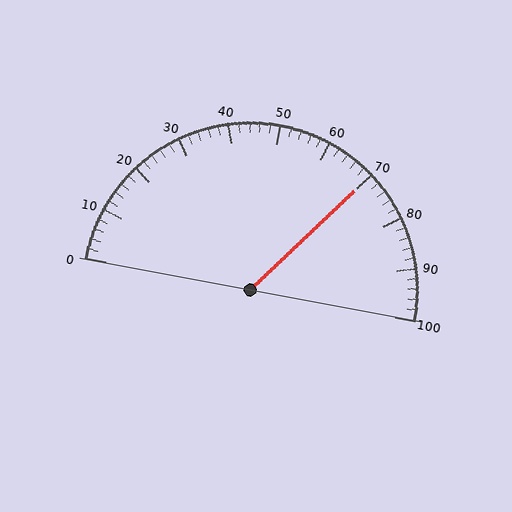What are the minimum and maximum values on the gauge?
The gauge ranges from 0 to 100.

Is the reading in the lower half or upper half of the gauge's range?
The reading is in the upper half of the range (0 to 100).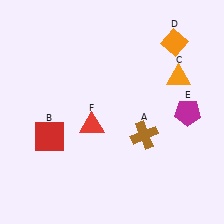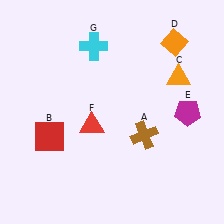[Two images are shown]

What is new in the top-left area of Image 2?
A cyan cross (G) was added in the top-left area of Image 2.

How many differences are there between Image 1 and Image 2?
There is 1 difference between the two images.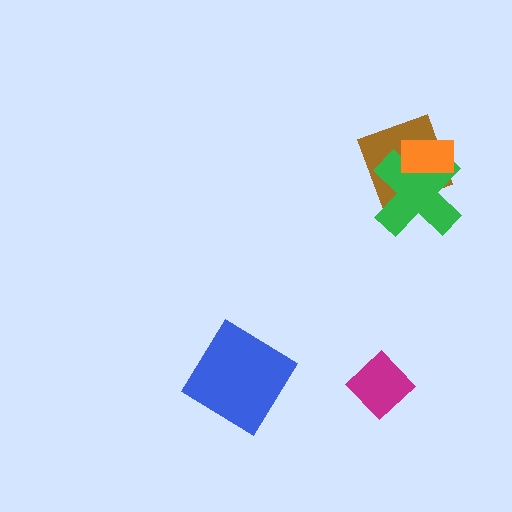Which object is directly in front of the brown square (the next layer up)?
The green cross is directly in front of the brown square.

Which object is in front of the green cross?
The orange rectangle is in front of the green cross.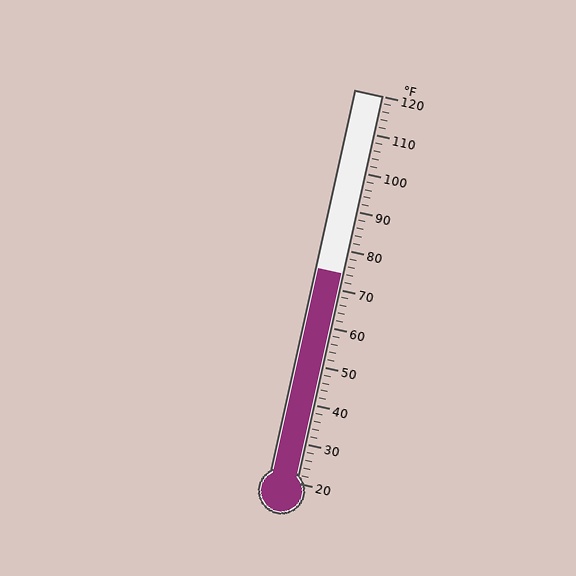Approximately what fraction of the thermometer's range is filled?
The thermometer is filled to approximately 55% of its range.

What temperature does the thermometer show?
The thermometer shows approximately 74°F.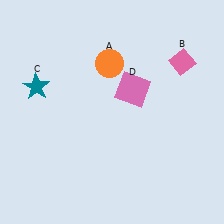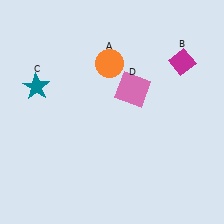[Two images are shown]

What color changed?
The diamond (B) changed from pink in Image 1 to magenta in Image 2.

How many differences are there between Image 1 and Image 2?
There is 1 difference between the two images.